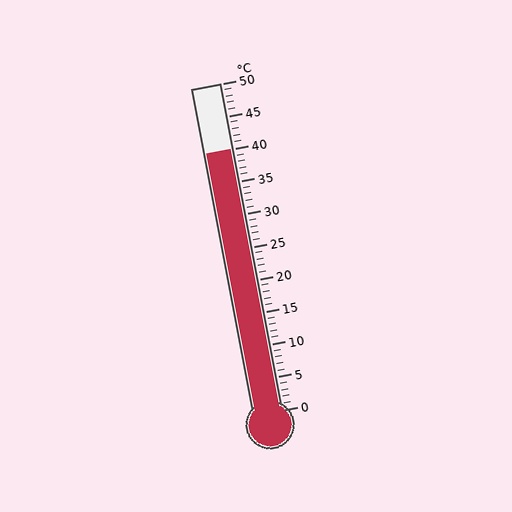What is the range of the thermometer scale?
The thermometer scale ranges from 0°C to 50°C.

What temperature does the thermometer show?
The thermometer shows approximately 40°C.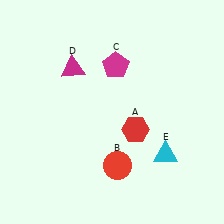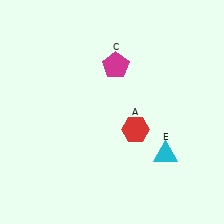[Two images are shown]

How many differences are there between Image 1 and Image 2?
There are 2 differences between the two images.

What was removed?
The magenta triangle (D), the red circle (B) were removed in Image 2.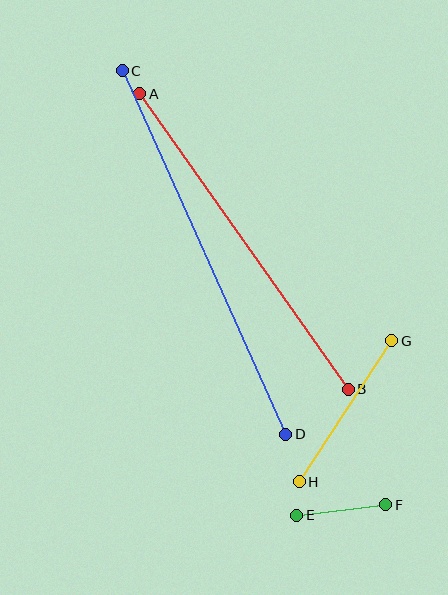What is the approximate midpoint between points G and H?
The midpoint is at approximately (346, 411) pixels.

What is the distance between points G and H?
The distance is approximately 168 pixels.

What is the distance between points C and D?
The distance is approximately 399 pixels.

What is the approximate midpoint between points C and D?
The midpoint is at approximately (204, 252) pixels.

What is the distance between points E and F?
The distance is approximately 89 pixels.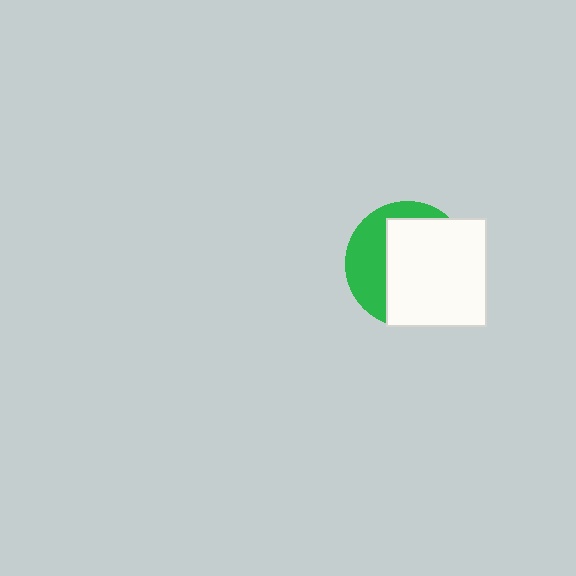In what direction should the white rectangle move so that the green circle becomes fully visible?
The white rectangle should move right. That is the shortest direction to clear the overlap and leave the green circle fully visible.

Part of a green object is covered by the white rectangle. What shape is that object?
It is a circle.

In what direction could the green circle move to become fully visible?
The green circle could move left. That would shift it out from behind the white rectangle entirely.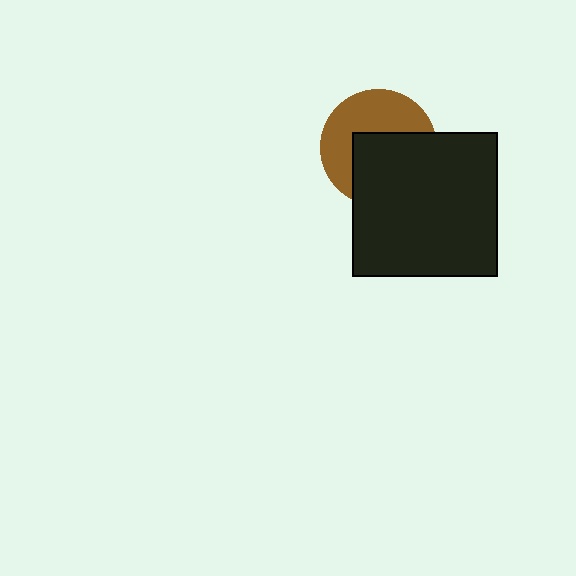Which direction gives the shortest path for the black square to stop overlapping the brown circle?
Moving toward the lower-right gives the shortest separation.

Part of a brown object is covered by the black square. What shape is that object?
It is a circle.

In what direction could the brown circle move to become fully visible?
The brown circle could move toward the upper-left. That would shift it out from behind the black square entirely.